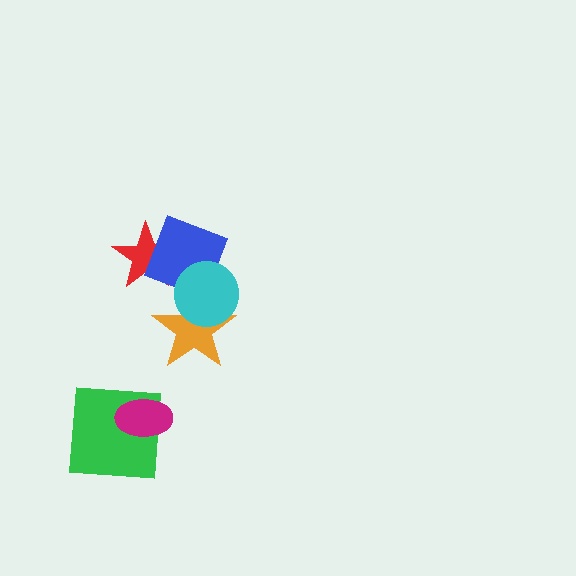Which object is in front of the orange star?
The cyan circle is in front of the orange star.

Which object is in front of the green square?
The magenta ellipse is in front of the green square.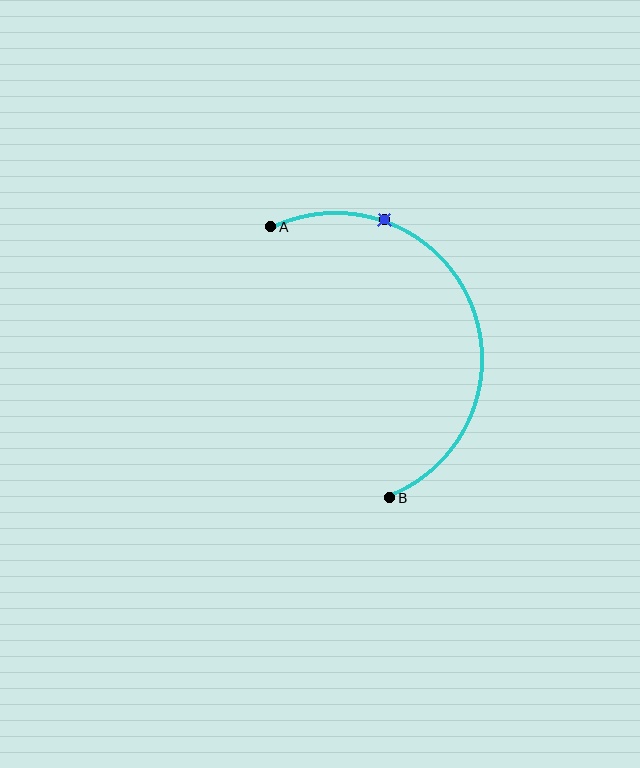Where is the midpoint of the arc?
The arc midpoint is the point on the curve farthest from the straight line joining A and B. It sits to the right of that line.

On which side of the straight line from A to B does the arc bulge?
The arc bulges to the right of the straight line connecting A and B.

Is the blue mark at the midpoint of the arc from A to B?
No. The blue mark lies on the arc but is closer to endpoint A. The arc midpoint would be at the point on the curve equidistant along the arc from both A and B.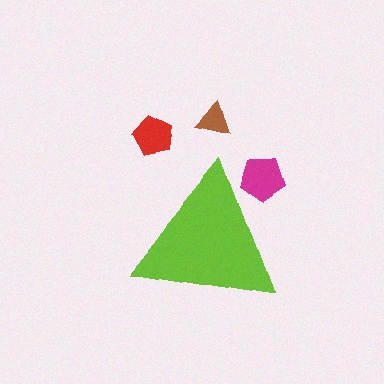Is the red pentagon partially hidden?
No, the red pentagon is fully visible.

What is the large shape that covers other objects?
A lime triangle.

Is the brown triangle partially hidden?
No, the brown triangle is fully visible.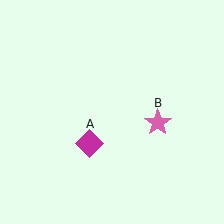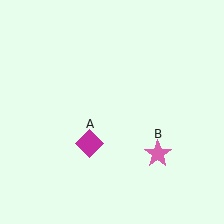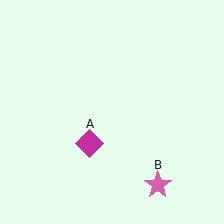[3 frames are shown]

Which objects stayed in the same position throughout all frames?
Magenta diamond (object A) remained stationary.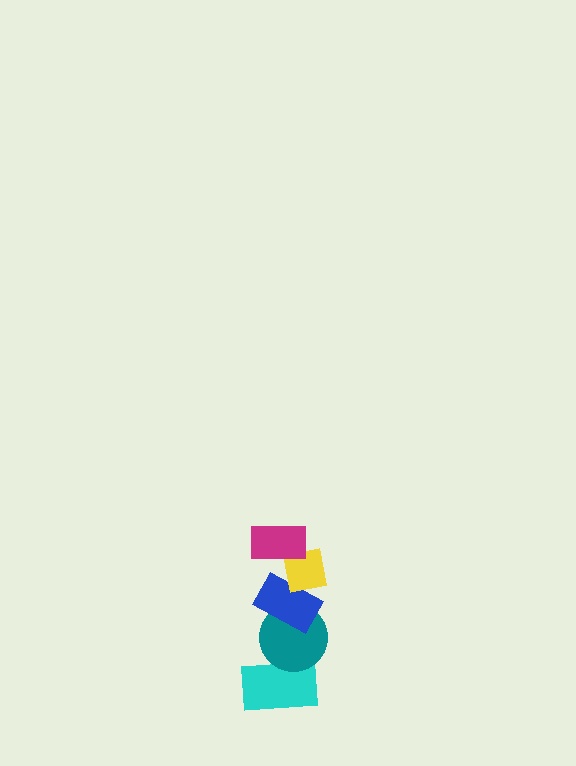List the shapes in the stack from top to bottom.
From top to bottom: the magenta rectangle, the yellow square, the blue rectangle, the teal circle, the cyan rectangle.